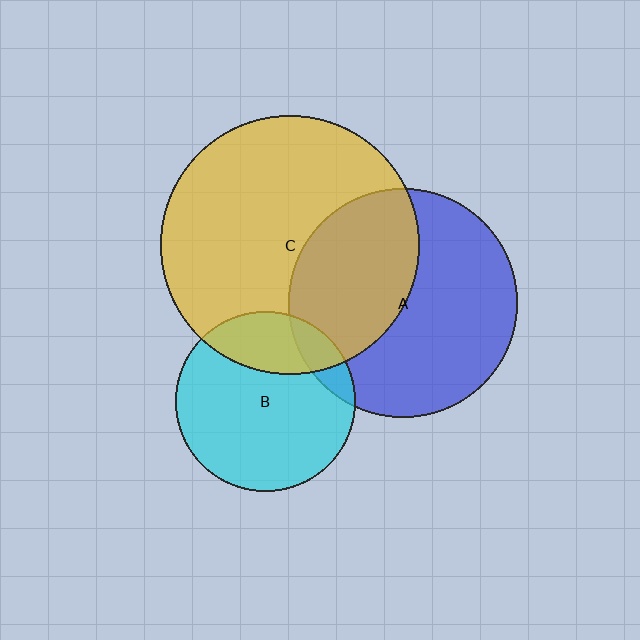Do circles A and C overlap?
Yes.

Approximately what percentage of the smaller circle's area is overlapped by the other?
Approximately 40%.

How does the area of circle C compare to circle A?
Approximately 1.3 times.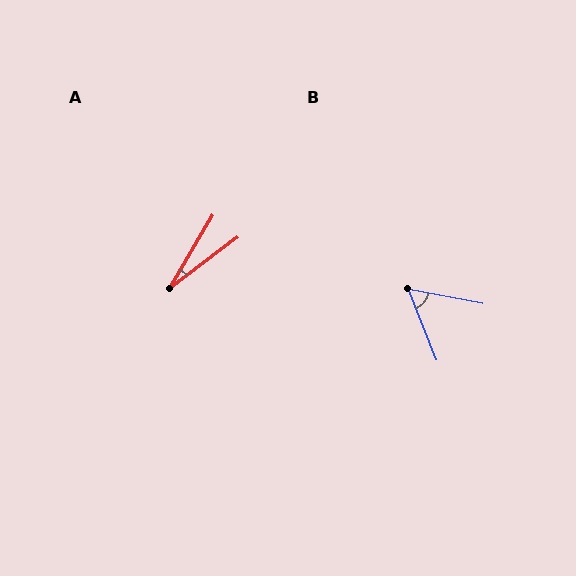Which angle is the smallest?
A, at approximately 23 degrees.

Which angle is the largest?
B, at approximately 57 degrees.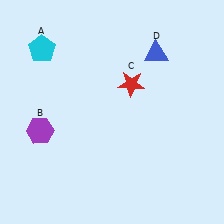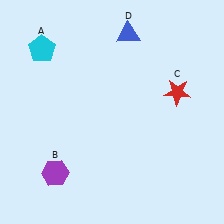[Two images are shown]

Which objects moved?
The objects that moved are: the purple hexagon (B), the red star (C), the blue triangle (D).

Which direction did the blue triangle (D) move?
The blue triangle (D) moved left.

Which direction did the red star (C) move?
The red star (C) moved right.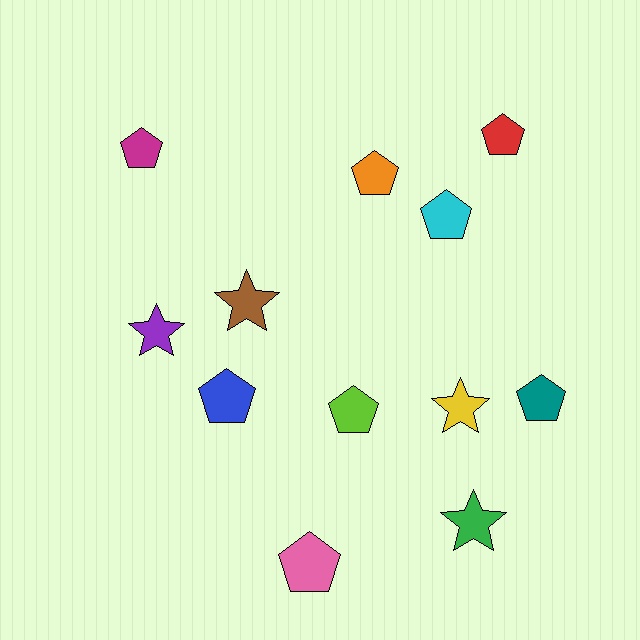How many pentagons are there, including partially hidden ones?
There are 8 pentagons.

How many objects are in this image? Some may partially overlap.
There are 12 objects.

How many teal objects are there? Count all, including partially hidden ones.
There is 1 teal object.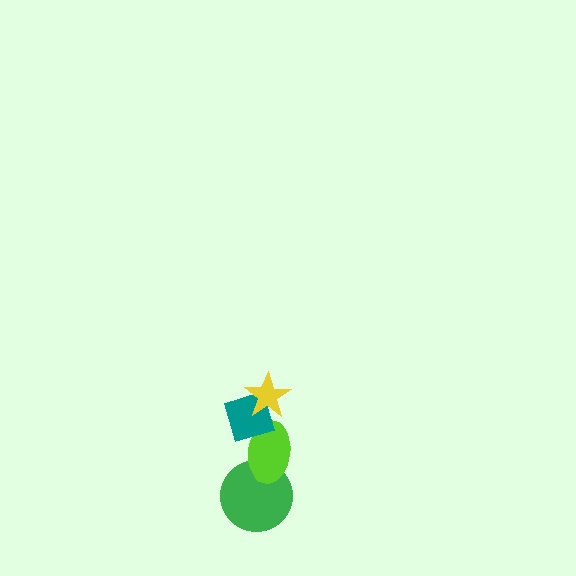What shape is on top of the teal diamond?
The yellow star is on top of the teal diamond.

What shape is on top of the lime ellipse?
The teal diamond is on top of the lime ellipse.